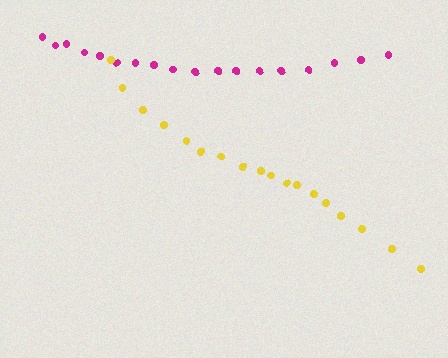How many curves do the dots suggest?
There are 2 distinct paths.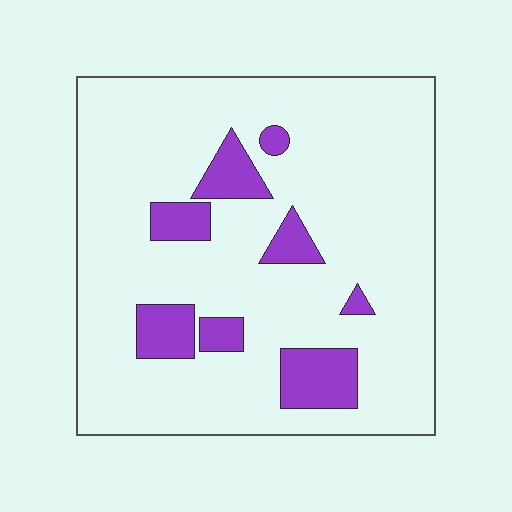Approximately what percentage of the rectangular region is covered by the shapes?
Approximately 15%.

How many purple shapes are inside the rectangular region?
8.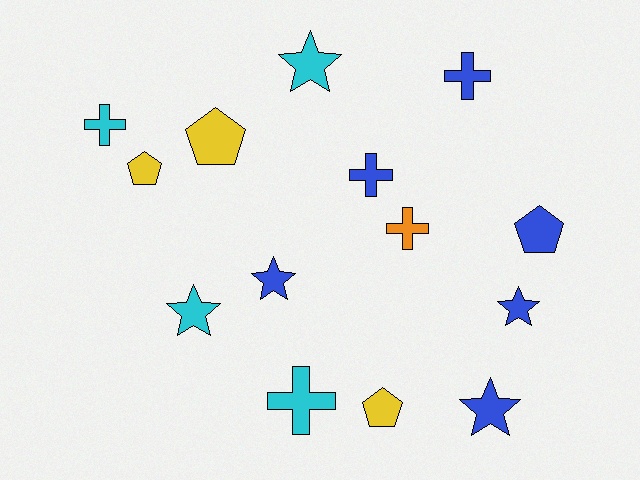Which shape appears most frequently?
Star, with 5 objects.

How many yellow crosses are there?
There are no yellow crosses.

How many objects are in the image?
There are 14 objects.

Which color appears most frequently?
Blue, with 6 objects.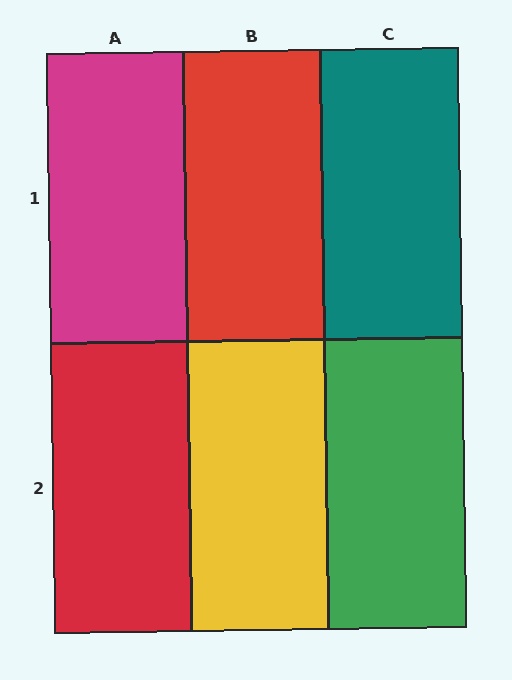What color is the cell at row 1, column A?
Magenta.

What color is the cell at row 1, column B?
Red.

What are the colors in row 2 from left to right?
Red, yellow, green.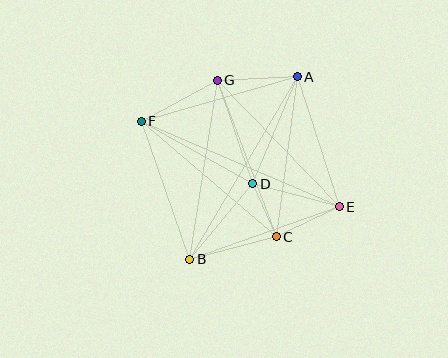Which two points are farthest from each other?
Points E and F are farthest from each other.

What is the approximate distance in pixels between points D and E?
The distance between D and E is approximately 90 pixels.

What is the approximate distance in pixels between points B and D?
The distance between B and D is approximately 98 pixels.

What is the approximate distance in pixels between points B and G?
The distance between B and G is approximately 181 pixels.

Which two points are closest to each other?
Points C and D are closest to each other.